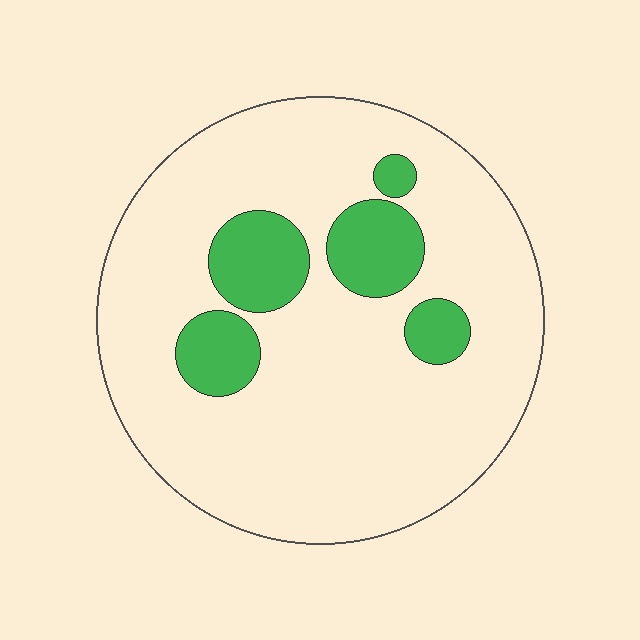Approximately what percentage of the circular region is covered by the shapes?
Approximately 15%.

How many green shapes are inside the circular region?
5.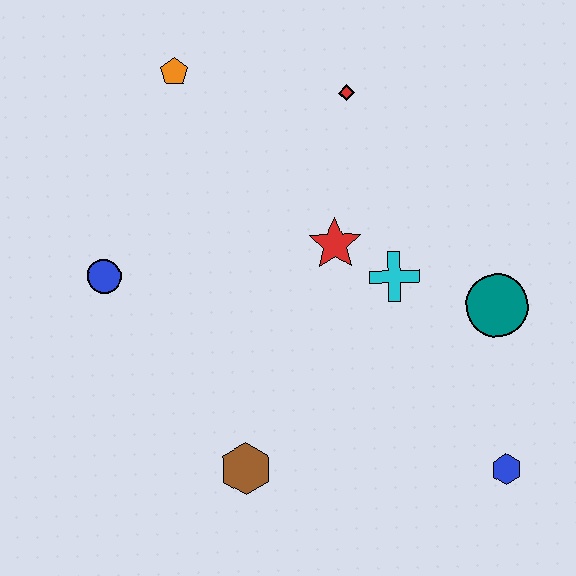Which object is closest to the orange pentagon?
The red diamond is closest to the orange pentagon.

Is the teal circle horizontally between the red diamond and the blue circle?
No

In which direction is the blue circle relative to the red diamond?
The blue circle is to the left of the red diamond.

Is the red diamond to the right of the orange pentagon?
Yes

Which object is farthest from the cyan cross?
The orange pentagon is farthest from the cyan cross.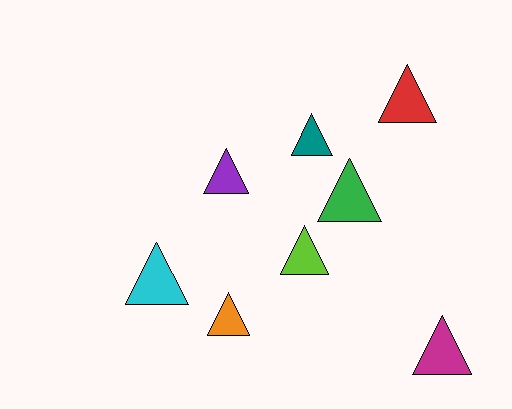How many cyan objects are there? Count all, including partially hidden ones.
There is 1 cyan object.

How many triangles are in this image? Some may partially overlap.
There are 8 triangles.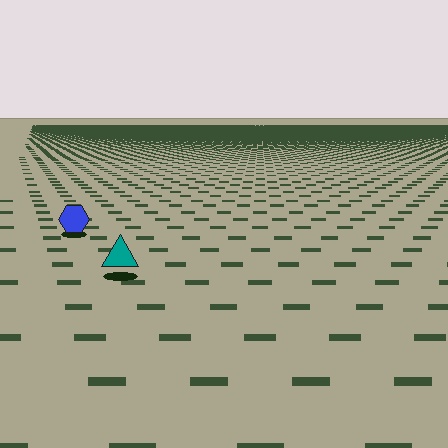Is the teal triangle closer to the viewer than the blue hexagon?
Yes. The teal triangle is closer — you can tell from the texture gradient: the ground texture is coarser near it.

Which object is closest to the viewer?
The teal triangle is closest. The texture marks near it are larger and more spread out.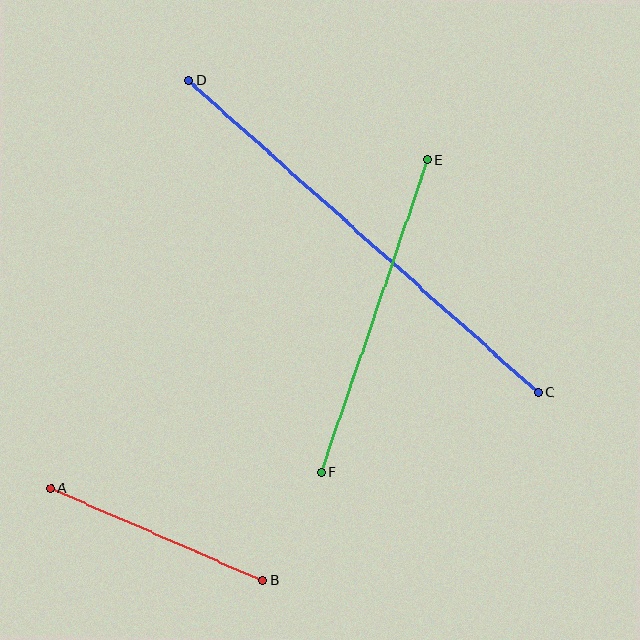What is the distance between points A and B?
The distance is approximately 231 pixels.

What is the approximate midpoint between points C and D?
The midpoint is at approximately (363, 236) pixels.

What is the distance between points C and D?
The distance is approximately 469 pixels.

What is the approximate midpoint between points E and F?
The midpoint is at approximately (374, 316) pixels.